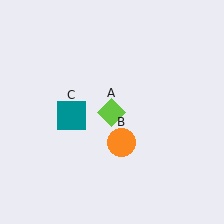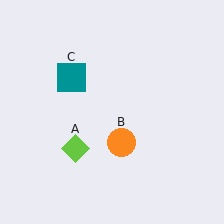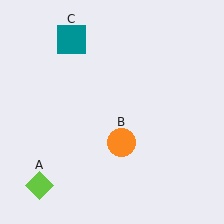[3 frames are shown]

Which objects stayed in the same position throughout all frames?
Orange circle (object B) remained stationary.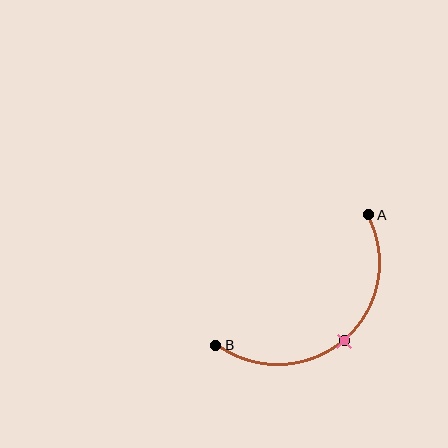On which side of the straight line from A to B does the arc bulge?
The arc bulges below and to the right of the straight line connecting A and B.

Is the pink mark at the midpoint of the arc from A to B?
Yes. The pink mark lies on the arc at equal arc-length from both A and B — it is the arc midpoint.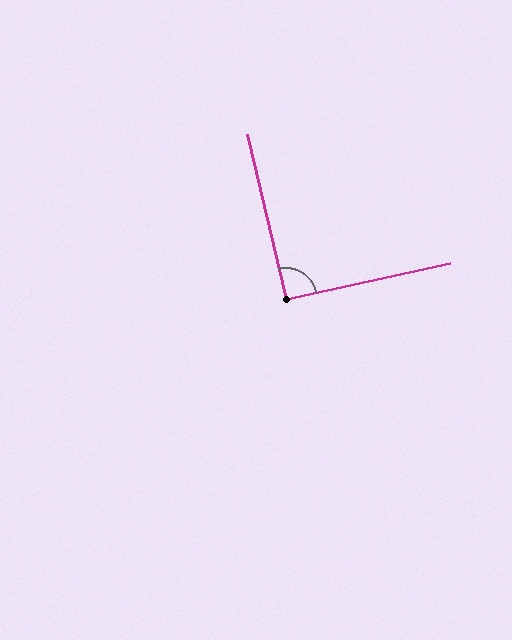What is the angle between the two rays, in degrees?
Approximately 91 degrees.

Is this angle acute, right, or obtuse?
It is approximately a right angle.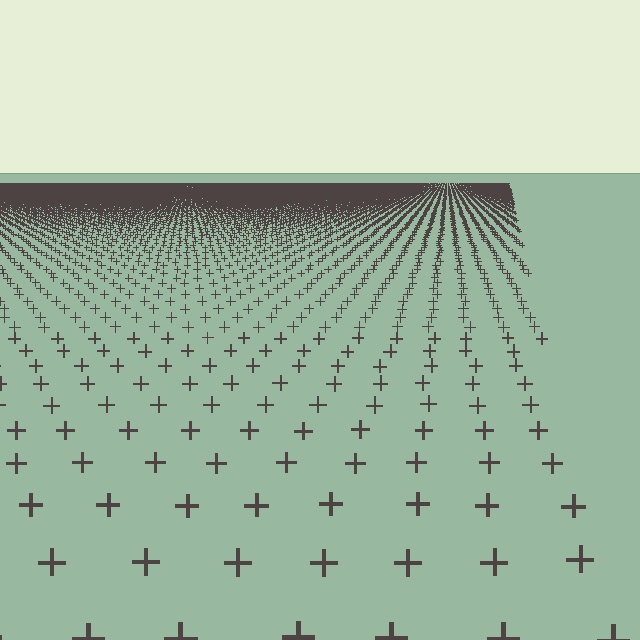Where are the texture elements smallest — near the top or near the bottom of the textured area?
Near the top.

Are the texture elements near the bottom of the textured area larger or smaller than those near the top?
Larger. Near the bottom, elements are closer to the viewer and appear at a bigger on-screen size.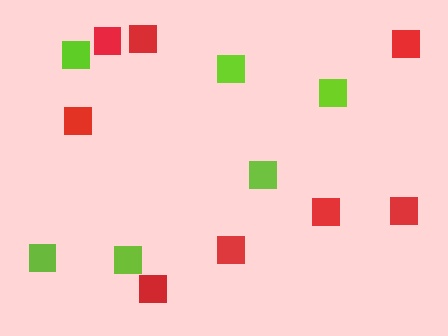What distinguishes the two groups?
There are 2 groups: one group of lime squares (6) and one group of red squares (8).